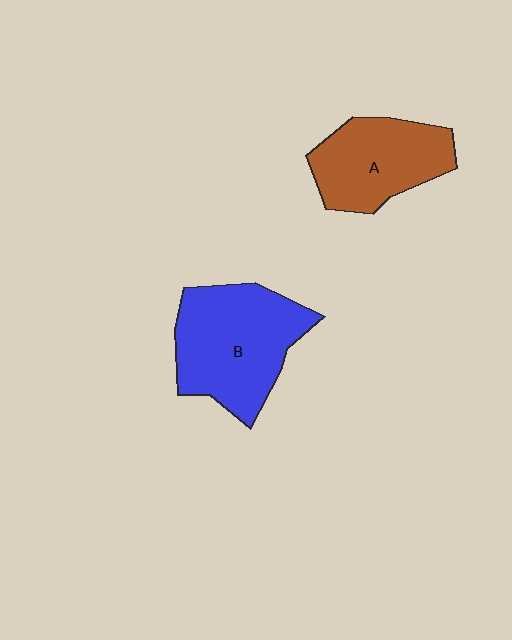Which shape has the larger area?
Shape B (blue).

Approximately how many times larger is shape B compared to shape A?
Approximately 1.3 times.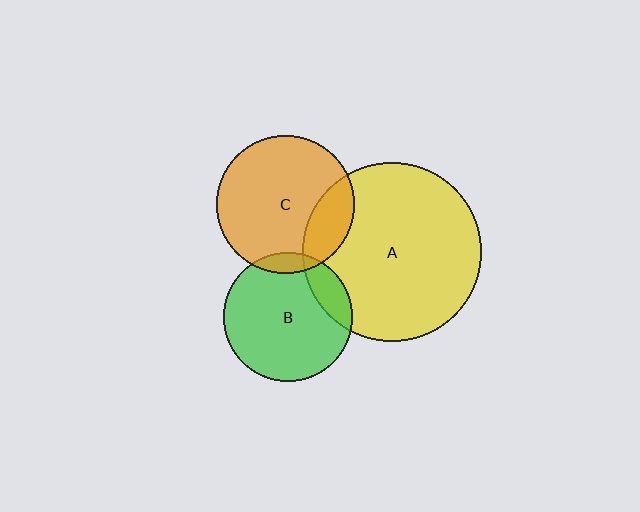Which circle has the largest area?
Circle A (yellow).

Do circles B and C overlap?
Yes.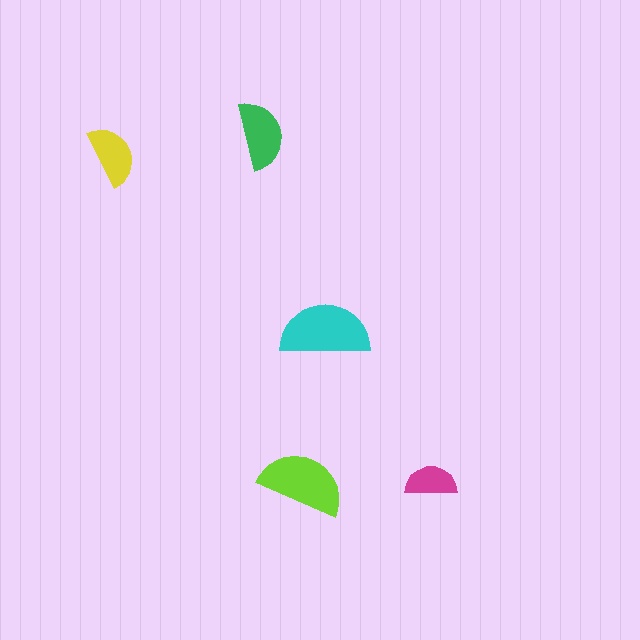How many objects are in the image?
There are 5 objects in the image.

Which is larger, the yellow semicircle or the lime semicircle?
The lime one.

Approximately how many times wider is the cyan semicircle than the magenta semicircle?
About 1.5 times wider.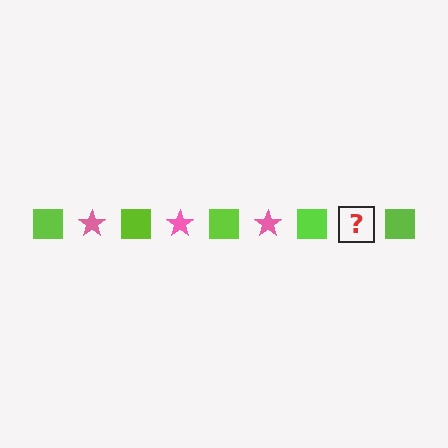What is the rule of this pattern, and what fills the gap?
The rule is that the pattern alternates between lime square and pink star. The gap should be filled with a pink star.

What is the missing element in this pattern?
The missing element is a pink star.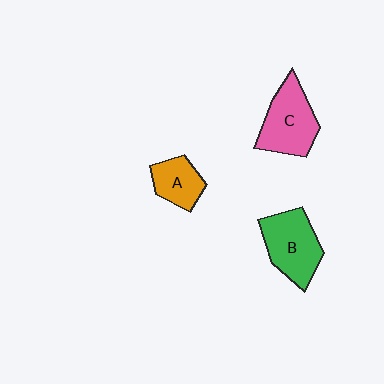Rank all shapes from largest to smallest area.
From largest to smallest: B (green), C (pink), A (orange).